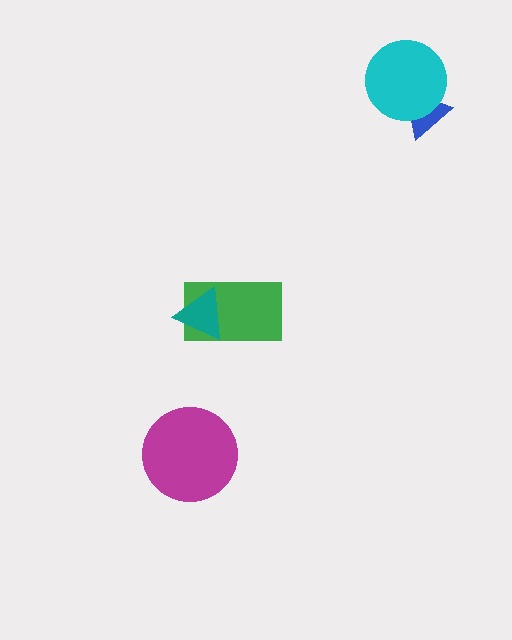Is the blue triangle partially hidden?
Yes, it is partially covered by another shape.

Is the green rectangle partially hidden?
Yes, it is partially covered by another shape.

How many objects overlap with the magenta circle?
0 objects overlap with the magenta circle.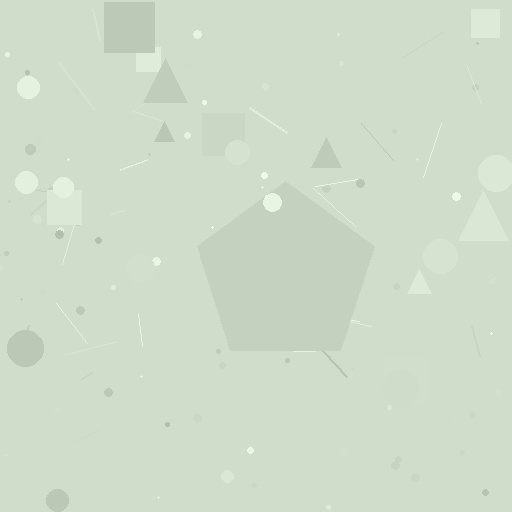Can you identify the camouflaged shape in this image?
The camouflaged shape is a pentagon.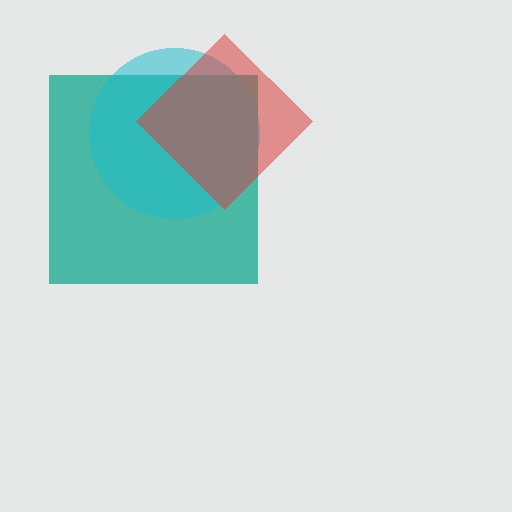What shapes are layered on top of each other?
The layered shapes are: a teal square, a cyan circle, a red diamond.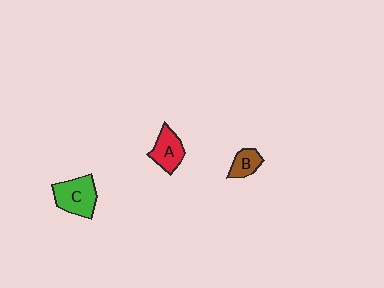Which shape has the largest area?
Shape C (green).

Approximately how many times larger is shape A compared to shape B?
Approximately 1.5 times.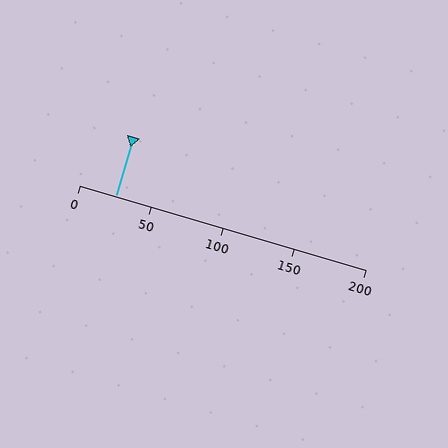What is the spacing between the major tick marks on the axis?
The major ticks are spaced 50 apart.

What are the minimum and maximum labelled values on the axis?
The axis runs from 0 to 200.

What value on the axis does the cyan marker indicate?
The marker indicates approximately 25.